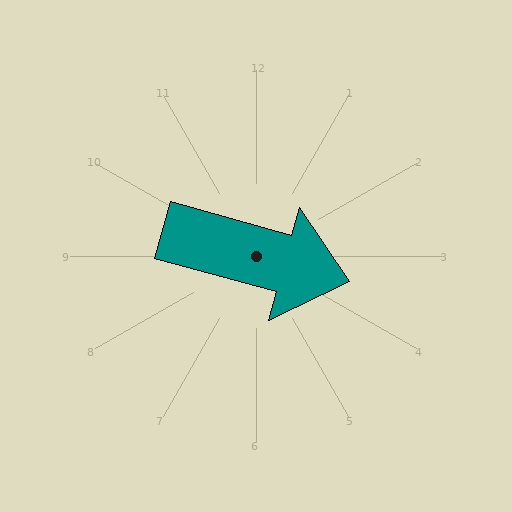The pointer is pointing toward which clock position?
Roughly 4 o'clock.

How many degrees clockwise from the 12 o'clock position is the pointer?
Approximately 105 degrees.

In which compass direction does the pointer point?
East.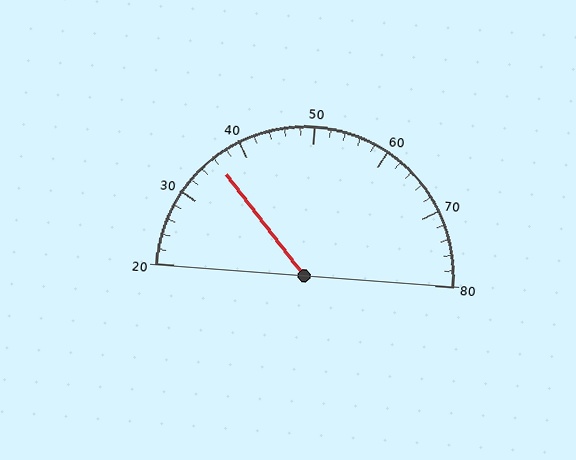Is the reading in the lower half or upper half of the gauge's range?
The reading is in the lower half of the range (20 to 80).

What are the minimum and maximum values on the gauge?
The gauge ranges from 20 to 80.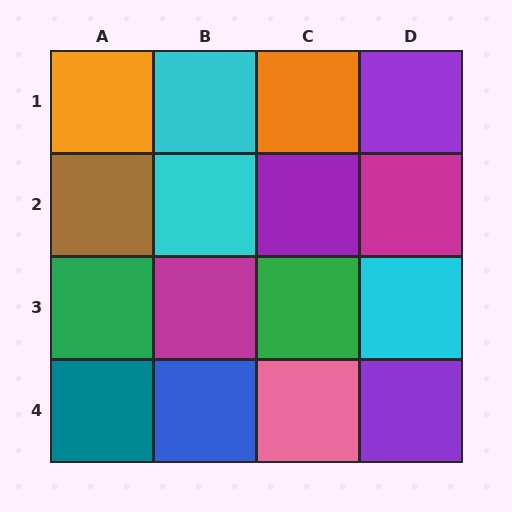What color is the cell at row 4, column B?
Blue.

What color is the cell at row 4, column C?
Pink.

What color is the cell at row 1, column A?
Orange.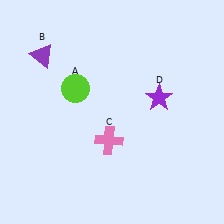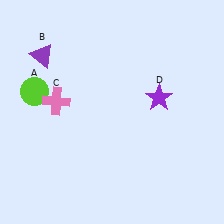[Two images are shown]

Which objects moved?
The objects that moved are: the lime circle (A), the pink cross (C).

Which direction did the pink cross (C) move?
The pink cross (C) moved left.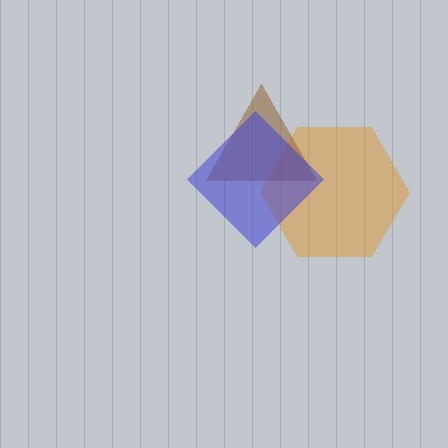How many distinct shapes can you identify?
There are 3 distinct shapes: an orange hexagon, a brown triangle, a blue diamond.